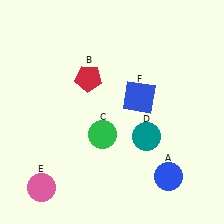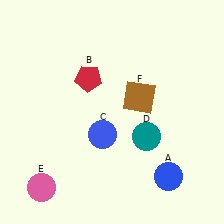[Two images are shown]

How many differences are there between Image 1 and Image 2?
There are 2 differences between the two images.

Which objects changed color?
C changed from green to blue. F changed from blue to brown.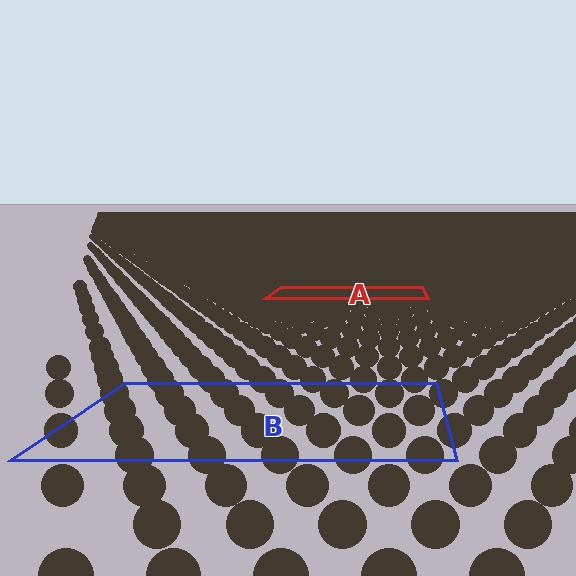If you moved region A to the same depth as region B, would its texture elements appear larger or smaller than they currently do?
They would appear larger. At a closer depth, the same texture elements are projected at a bigger on-screen size.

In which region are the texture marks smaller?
The texture marks are smaller in region A, because it is farther away.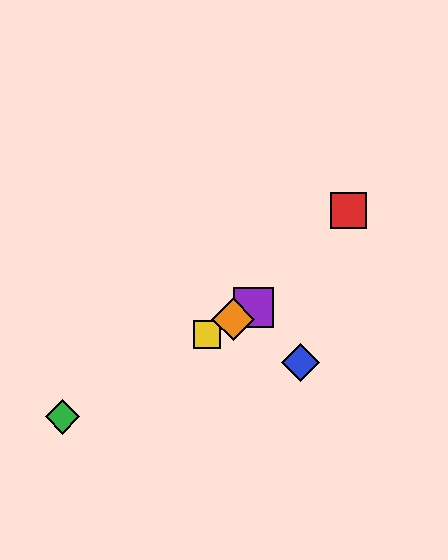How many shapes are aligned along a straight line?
4 shapes (the green diamond, the yellow square, the purple square, the orange diamond) are aligned along a straight line.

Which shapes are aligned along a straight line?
The green diamond, the yellow square, the purple square, the orange diamond are aligned along a straight line.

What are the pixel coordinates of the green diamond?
The green diamond is at (63, 417).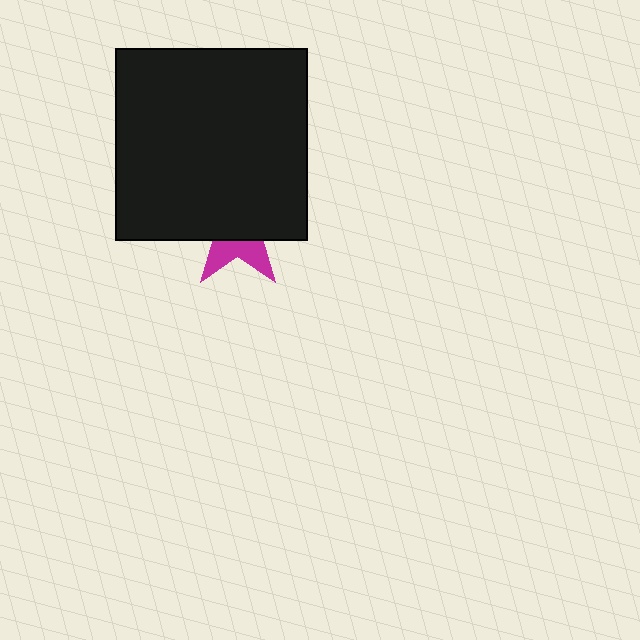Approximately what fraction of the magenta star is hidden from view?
Roughly 66% of the magenta star is hidden behind the black square.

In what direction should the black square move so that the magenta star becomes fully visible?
The black square should move up. That is the shortest direction to clear the overlap and leave the magenta star fully visible.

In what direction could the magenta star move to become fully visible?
The magenta star could move down. That would shift it out from behind the black square entirely.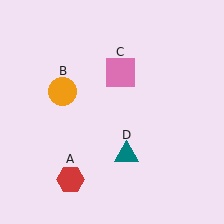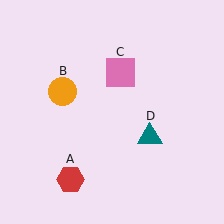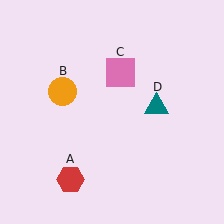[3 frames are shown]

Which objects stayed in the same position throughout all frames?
Red hexagon (object A) and orange circle (object B) and pink square (object C) remained stationary.